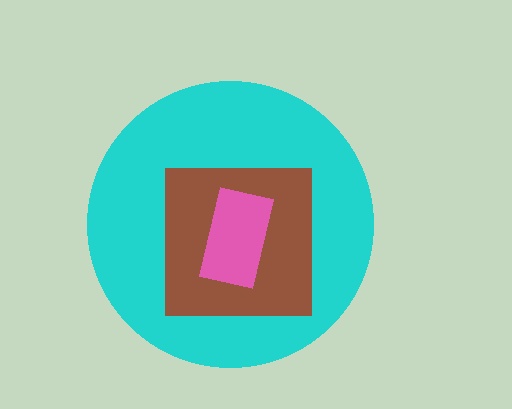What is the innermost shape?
The pink rectangle.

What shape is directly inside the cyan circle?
The brown square.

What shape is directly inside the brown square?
The pink rectangle.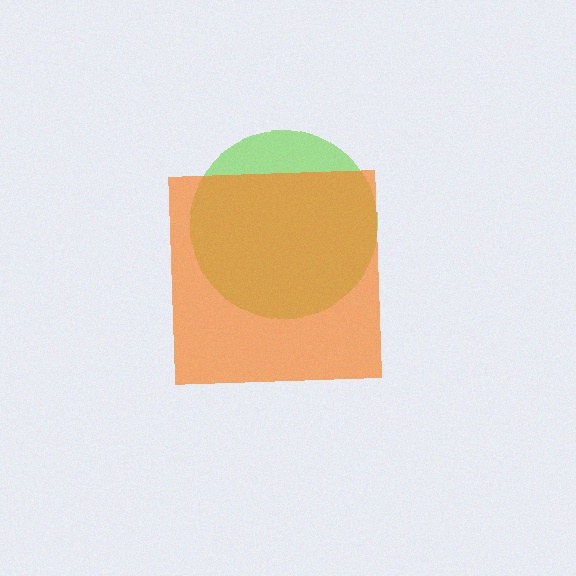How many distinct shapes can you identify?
There are 2 distinct shapes: a lime circle, an orange square.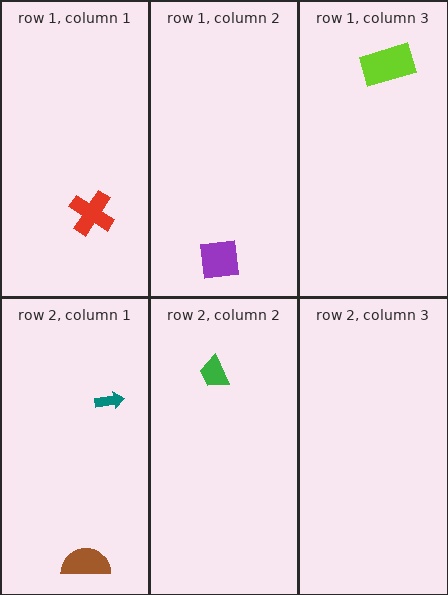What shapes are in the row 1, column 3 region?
The lime rectangle.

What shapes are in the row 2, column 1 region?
The brown semicircle, the teal arrow.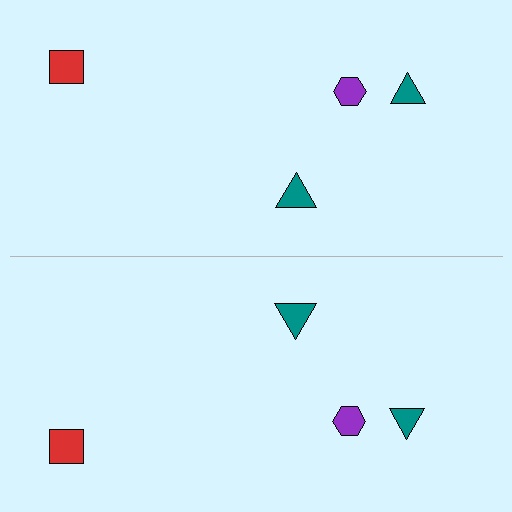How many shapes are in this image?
There are 8 shapes in this image.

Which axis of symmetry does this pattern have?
The pattern has a horizontal axis of symmetry running through the center of the image.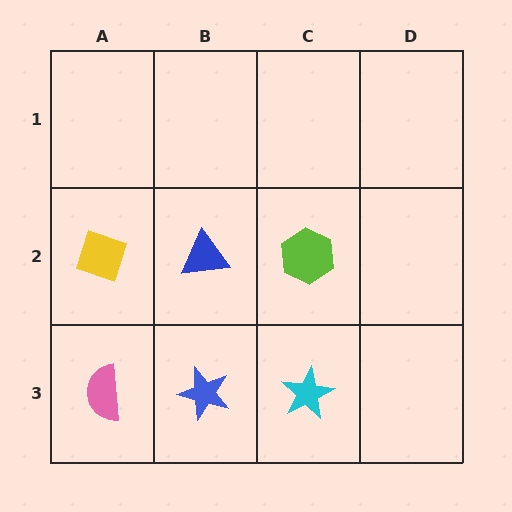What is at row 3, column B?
A blue star.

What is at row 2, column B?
A blue triangle.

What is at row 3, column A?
A pink semicircle.